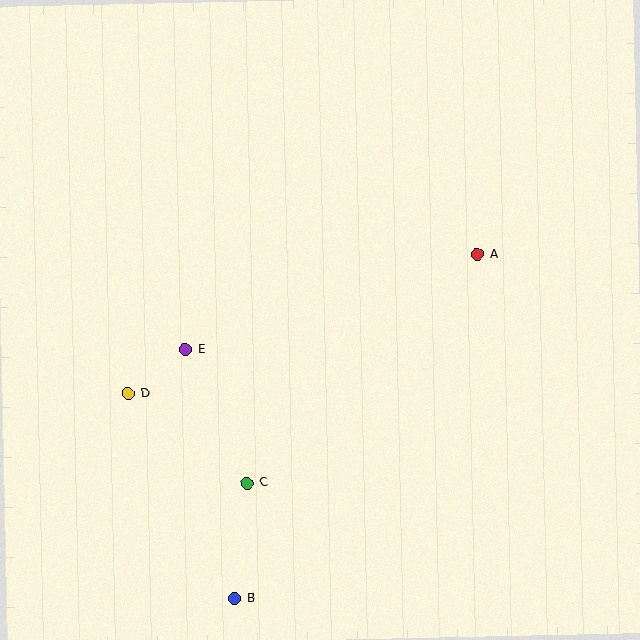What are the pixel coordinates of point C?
Point C is at (247, 483).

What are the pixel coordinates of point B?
Point B is at (235, 598).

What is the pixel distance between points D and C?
The distance between D and C is 148 pixels.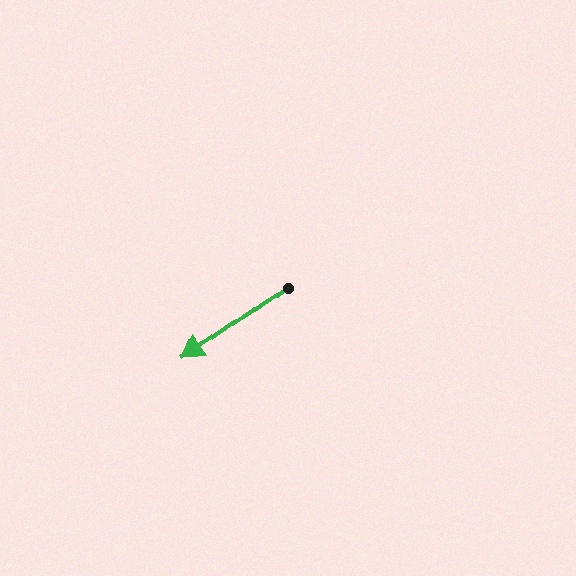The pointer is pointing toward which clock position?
Roughly 8 o'clock.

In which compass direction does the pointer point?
Southwest.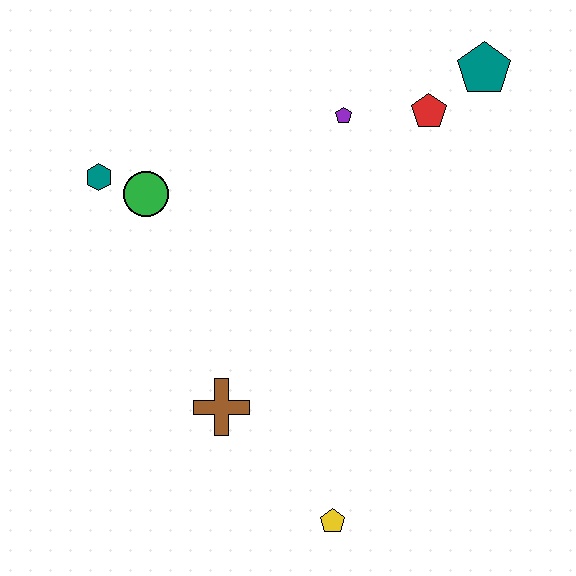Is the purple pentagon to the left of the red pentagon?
Yes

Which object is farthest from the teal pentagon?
The yellow pentagon is farthest from the teal pentagon.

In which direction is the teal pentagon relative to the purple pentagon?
The teal pentagon is to the right of the purple pentagon.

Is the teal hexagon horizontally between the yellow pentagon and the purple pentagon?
No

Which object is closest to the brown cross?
The yellow pentagon is closest to the brown cross.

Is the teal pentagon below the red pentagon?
No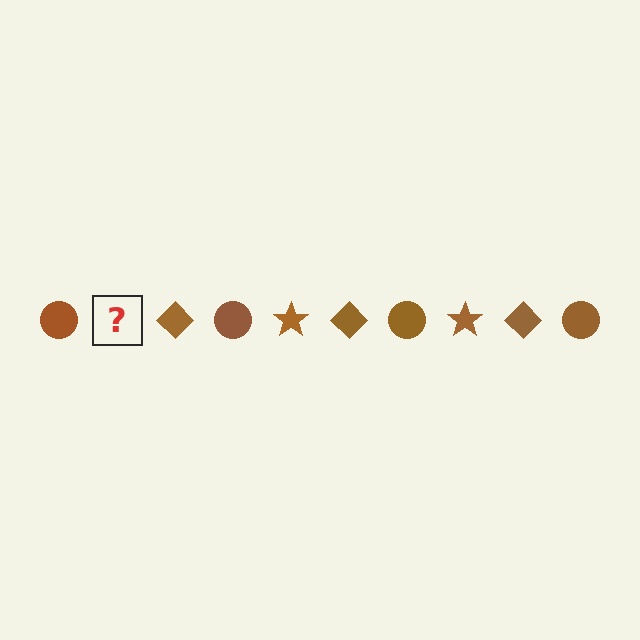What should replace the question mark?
The question mark should be replaced with a brown star.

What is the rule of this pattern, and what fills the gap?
The rule is that the pattern cycles through circle, star, diamond shapes in brown. The gap should be filled with a brown star.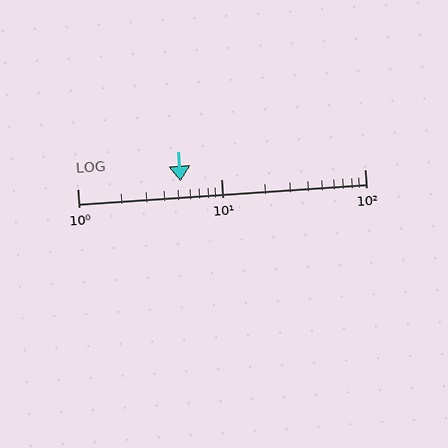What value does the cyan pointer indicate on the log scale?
The pointer indicates approximately 5.2.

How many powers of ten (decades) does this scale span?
The scale spans 2 decades, from 1 to 100.